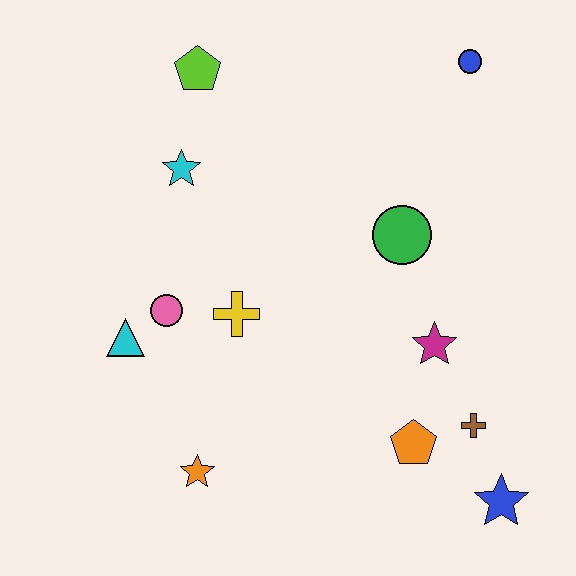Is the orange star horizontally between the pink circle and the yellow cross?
Yes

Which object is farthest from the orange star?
The blue circle is farthest from the orange star.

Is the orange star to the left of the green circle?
Yes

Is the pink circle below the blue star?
No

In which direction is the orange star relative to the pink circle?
The orange star is below the pink circle.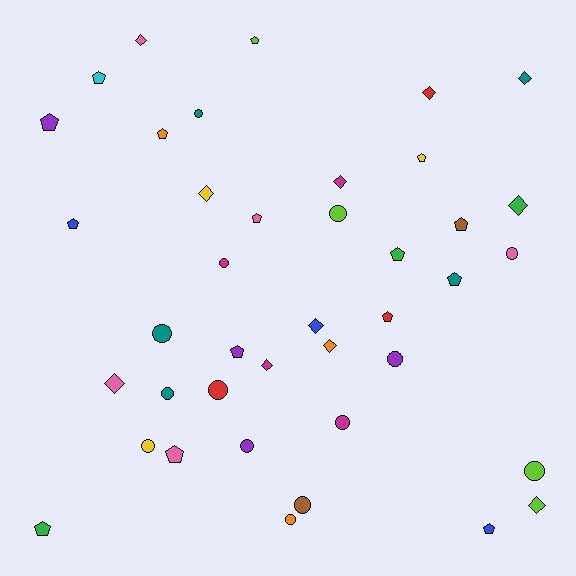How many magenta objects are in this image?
There are 4 magenta objects.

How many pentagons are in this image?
There are 15 pentagons.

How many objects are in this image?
There are 40 objects.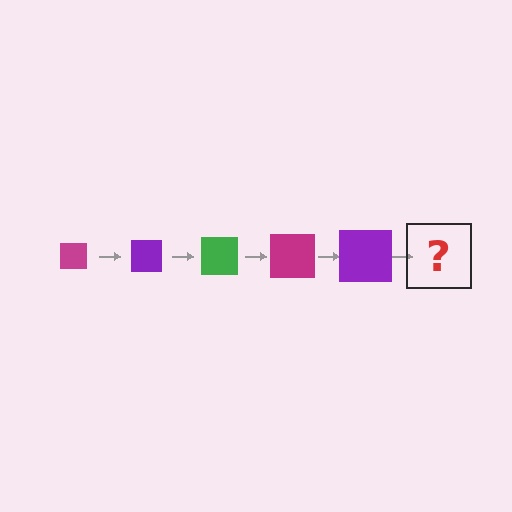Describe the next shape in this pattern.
It should be a green square, larger than the previous one.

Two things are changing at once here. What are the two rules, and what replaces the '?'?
The two rules are that the square grows larger each step and the color cycles through magenta, purple, and green. The '?' should be a green square, larger than the previous one.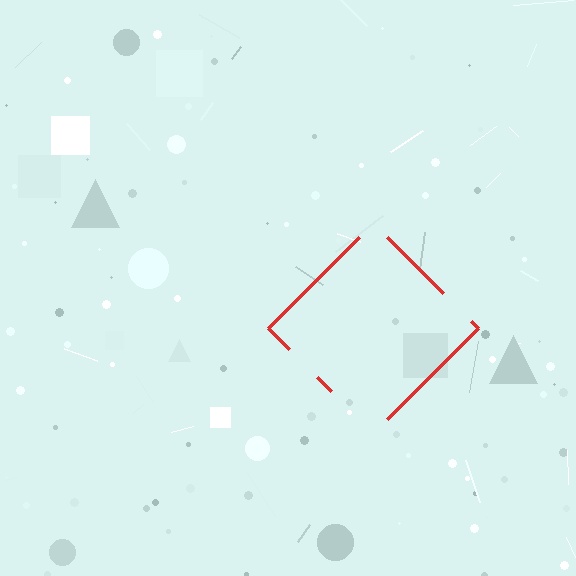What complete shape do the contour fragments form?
The contour fragments form a diamond.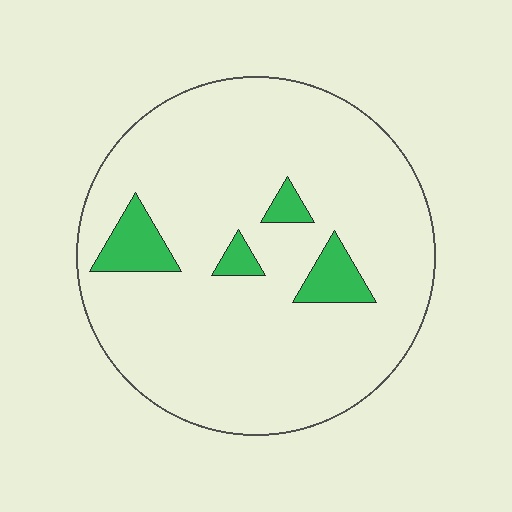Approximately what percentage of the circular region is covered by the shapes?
Approximately 10%.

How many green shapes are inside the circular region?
4.